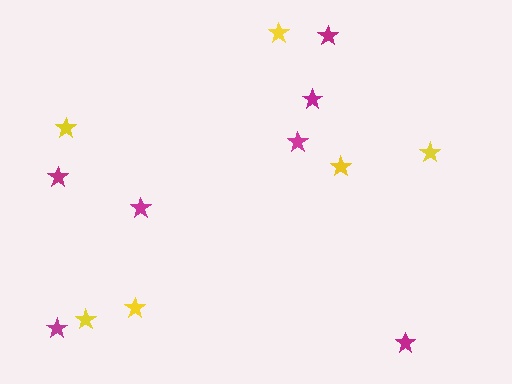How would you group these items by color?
There are 2 groups: one group of yellow stars (6) and one group of magenta stars (7).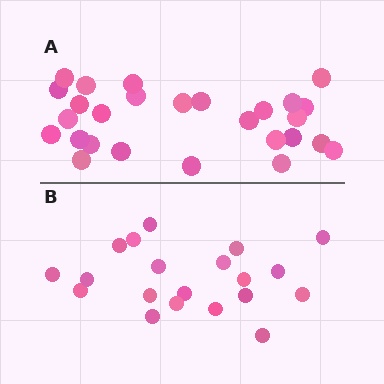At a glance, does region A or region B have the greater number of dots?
Region A (the top region) has more dots.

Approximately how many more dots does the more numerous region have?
Region A has roughly 8 or so more dots than region B.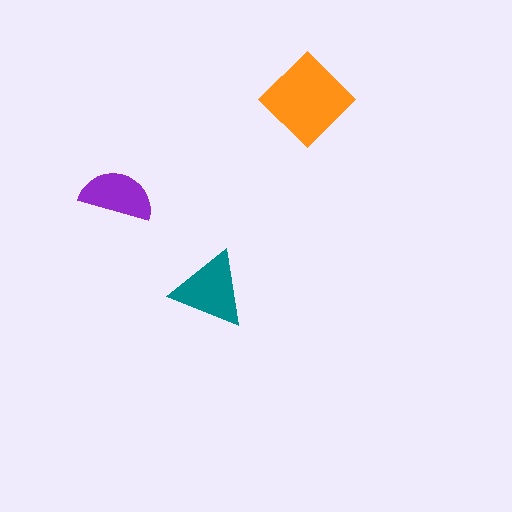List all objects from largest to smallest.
The orange diamond, the teal triangle, the purple semicircle.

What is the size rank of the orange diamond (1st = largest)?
1st.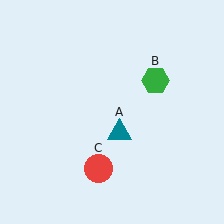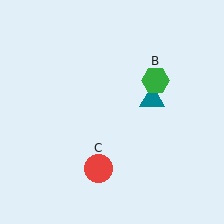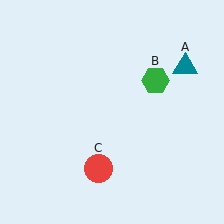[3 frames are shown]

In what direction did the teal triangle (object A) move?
The teal triangle (object A) moved up and to the right.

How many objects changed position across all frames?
1 object changed position: teal triangle (object A).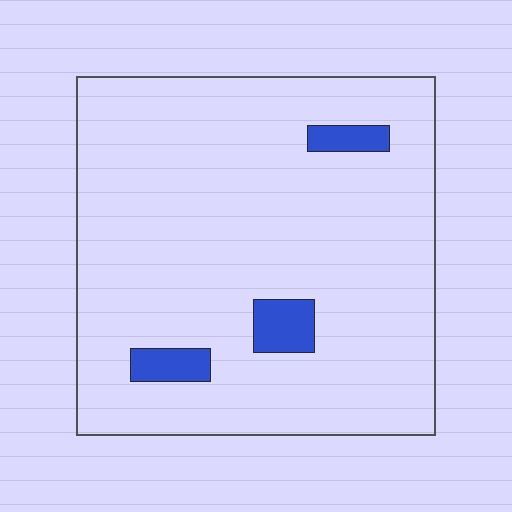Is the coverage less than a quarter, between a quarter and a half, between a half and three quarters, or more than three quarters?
Less than a quarter.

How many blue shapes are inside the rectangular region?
3.